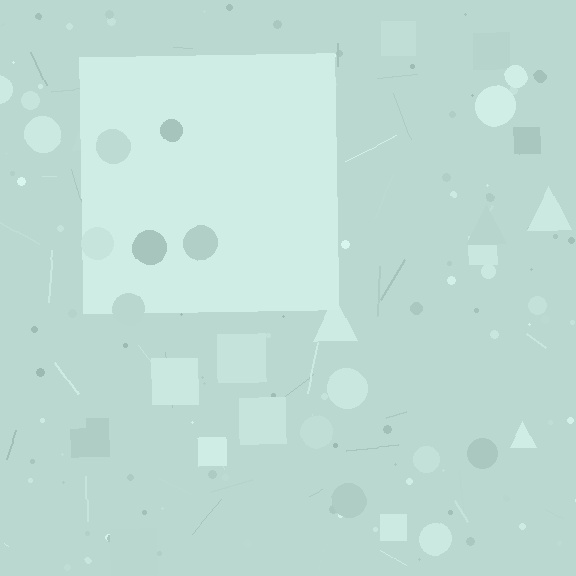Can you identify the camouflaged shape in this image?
The camouflaged shape is a square.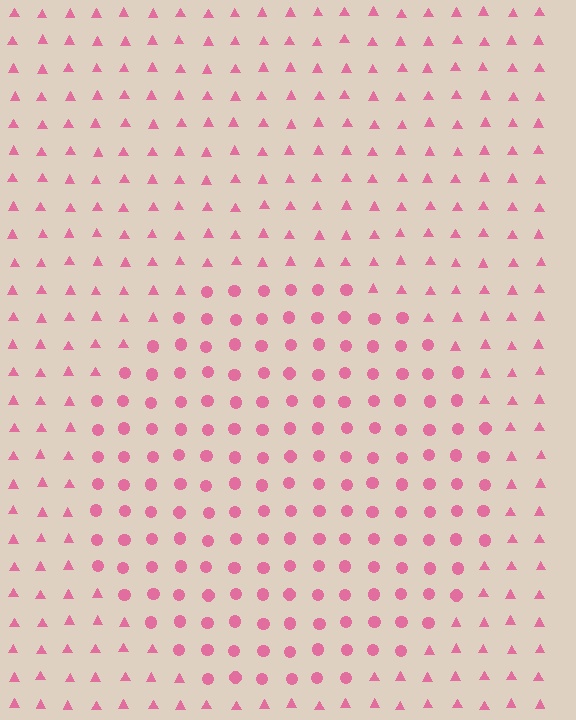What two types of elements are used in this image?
The image uses circles inside the circle region and triangles outside it.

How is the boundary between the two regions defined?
The boundary is defined by a change in element shape: circles inside vs. triangles outside. All elements share the same color and spacing.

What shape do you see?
I see a circle.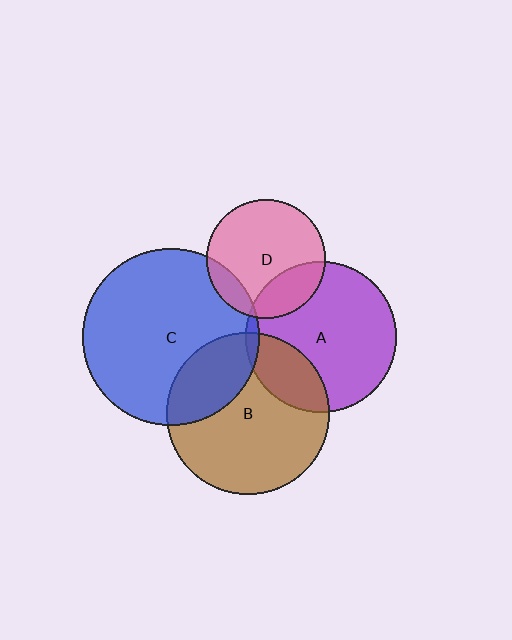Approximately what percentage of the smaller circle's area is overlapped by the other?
Approximately 25%.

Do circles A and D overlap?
Yes.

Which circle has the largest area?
Circle C (blue).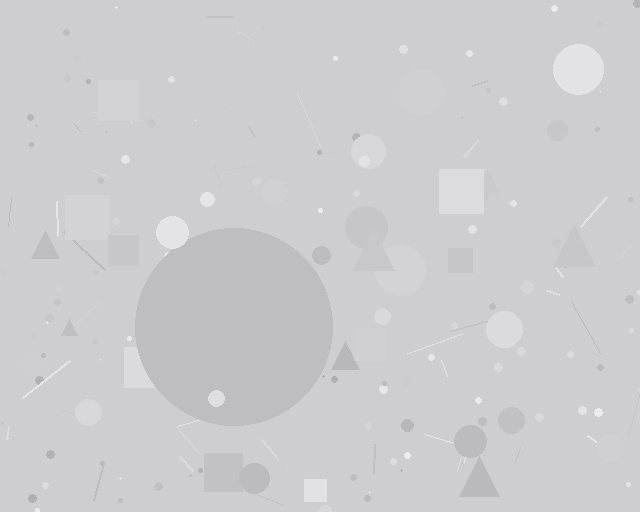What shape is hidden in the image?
A circle is hidden in the image.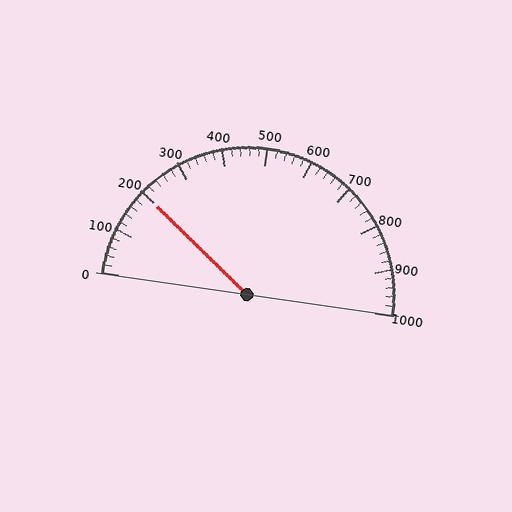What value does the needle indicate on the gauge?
The needle indicates approximately 200.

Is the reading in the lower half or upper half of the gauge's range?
The reading is in the lower half of the range (0 to 1000).